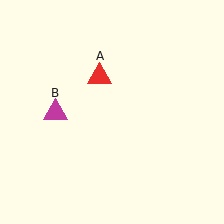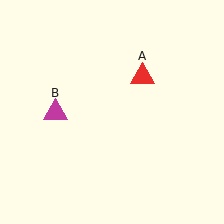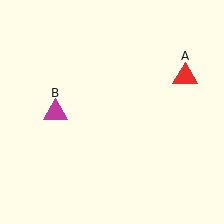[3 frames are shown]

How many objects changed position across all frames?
1 object changed position: red triangle (object A).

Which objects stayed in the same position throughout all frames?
Magenta triangle (object B) remained stationary.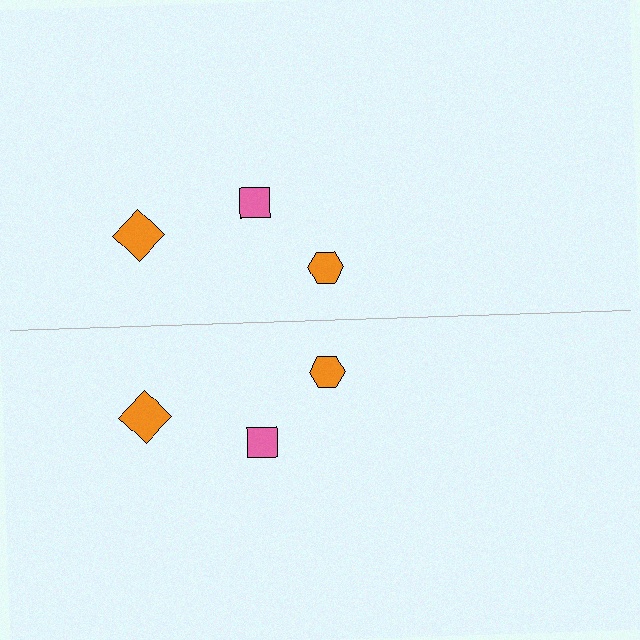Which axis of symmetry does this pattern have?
The pattern has a horizontal axis of symmetry running through the center of the image.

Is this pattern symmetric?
Yes, this pattern has bilateral (reflection) symmetry.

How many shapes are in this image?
There are 6 shapes in this image.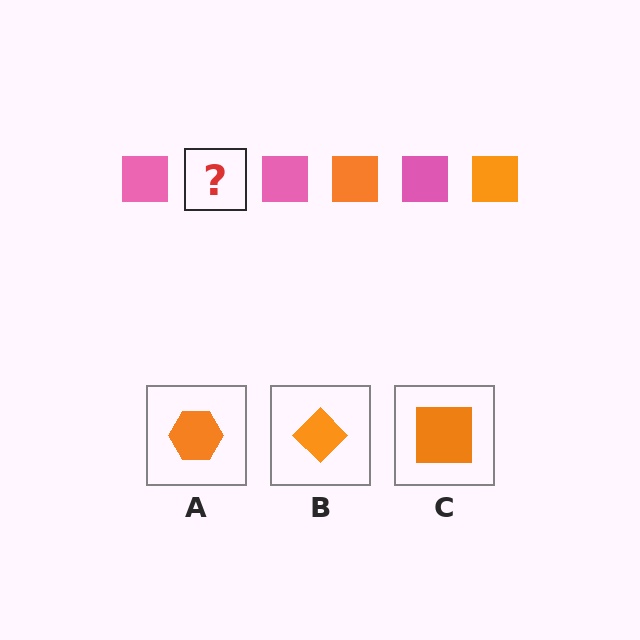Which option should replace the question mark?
Option C.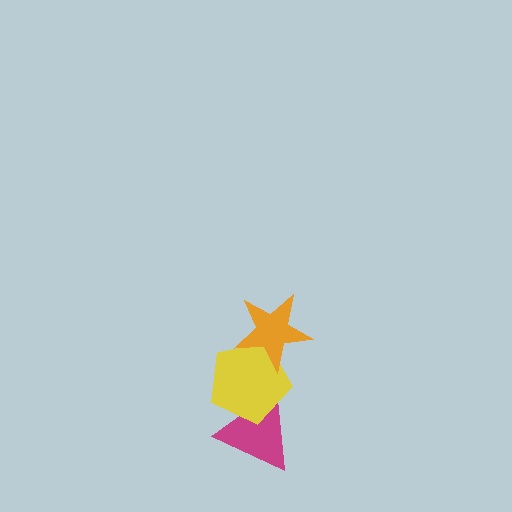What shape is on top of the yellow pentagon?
The orange star is on top of the yellow pentagon.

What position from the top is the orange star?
The orange star is 1st from the top.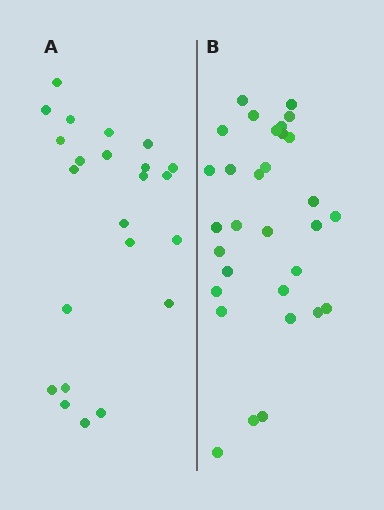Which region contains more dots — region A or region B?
Region B (the right region) has more dots.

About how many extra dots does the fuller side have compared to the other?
Region B has roughly 8 or so more dots than region A.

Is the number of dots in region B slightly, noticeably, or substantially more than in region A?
Region B has noticeably more, but not dramatically so. The ratio is roughly 1.3 to 1.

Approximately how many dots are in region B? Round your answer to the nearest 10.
About 30 dots. (The exact count is 31, which rounds to 30.)